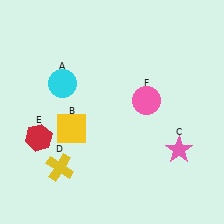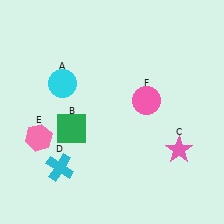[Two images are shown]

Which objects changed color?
B changed from yellow to green. D changed from yellow to cyan. E changed from red to pink.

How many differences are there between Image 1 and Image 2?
There are 3 differences between the two images.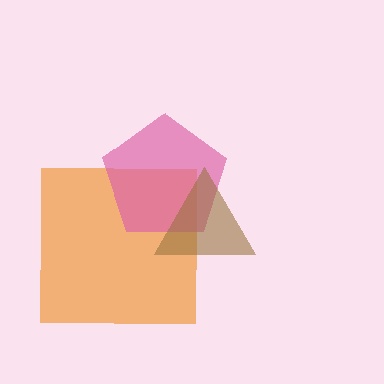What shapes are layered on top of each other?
The layered shapes are: an orange square, a pink pentagon, a brown triangle.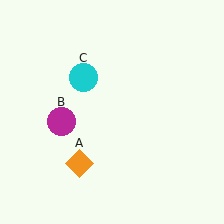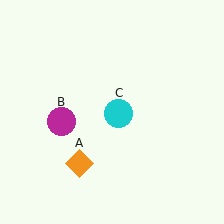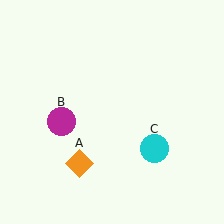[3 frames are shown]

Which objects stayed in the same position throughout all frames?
Orange diamond (object A) and magenta circle (object B) remained stationary.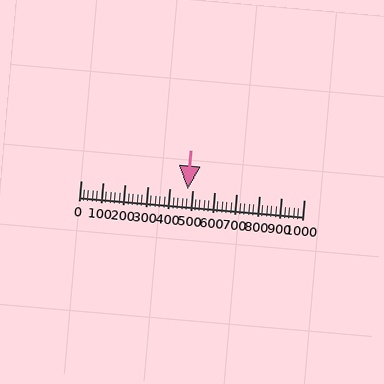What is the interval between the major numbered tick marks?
The major tick marks are spaced 100 units apart.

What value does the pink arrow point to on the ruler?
The pink arrow points to approximately 480.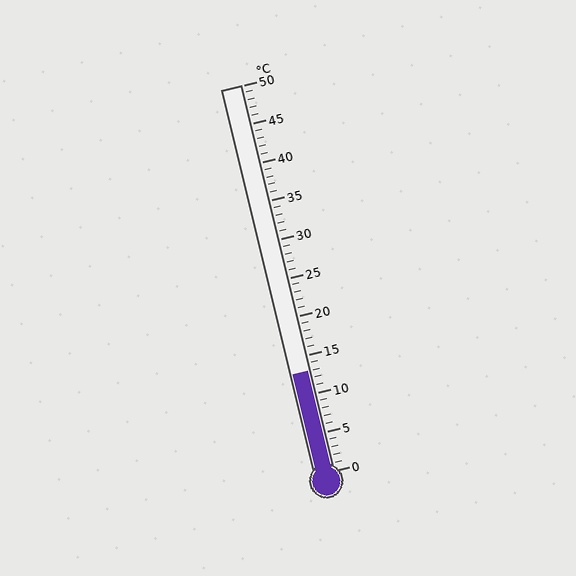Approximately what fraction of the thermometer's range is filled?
The thermometer is filled to approximately 25% of its range.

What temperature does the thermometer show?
The thermometer shows approximately 13°C.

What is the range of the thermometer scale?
The thermometer scale ranges from 0°C to 50°C.